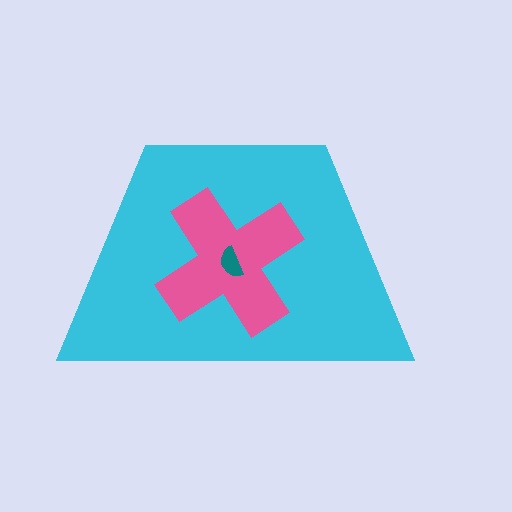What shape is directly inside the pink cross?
The teal semicircle.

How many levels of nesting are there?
3.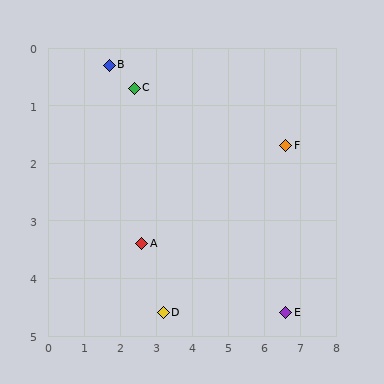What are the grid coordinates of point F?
Point F is at approximately (6.6, 1.7).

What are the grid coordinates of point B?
Point B is at approximately (1.7, 0.3).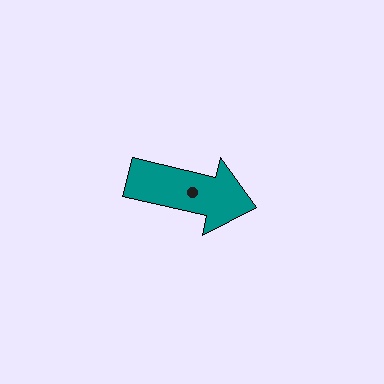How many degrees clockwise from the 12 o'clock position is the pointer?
Approximately 103 degrees.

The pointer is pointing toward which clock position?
Roughly 3 o'clock.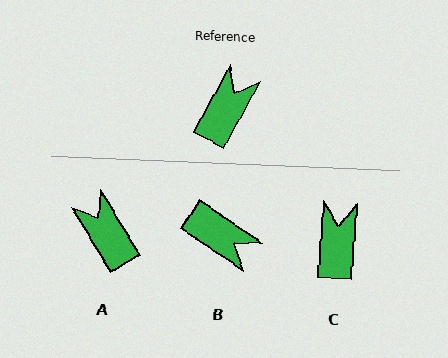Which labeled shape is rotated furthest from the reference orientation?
B, about 95 degrees away.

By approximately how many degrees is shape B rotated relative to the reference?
Approximately 95 degrees clockwise.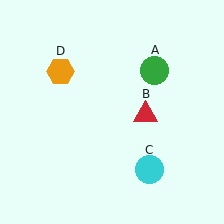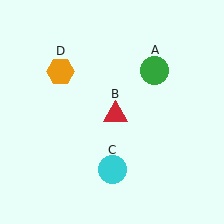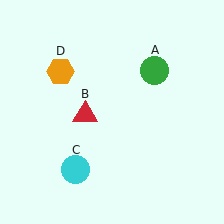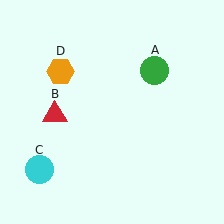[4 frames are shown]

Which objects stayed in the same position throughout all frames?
Green circle (object A) and orange hexagon (object D) remained stationary.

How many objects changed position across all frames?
2 objects changed position: red triangle (object B), cyan circle (object C).